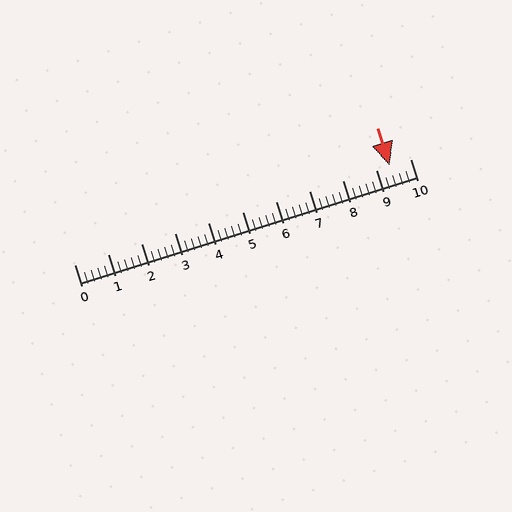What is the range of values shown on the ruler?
The ruler shows values from 0 to 10.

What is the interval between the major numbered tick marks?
The major tick marks are spaced 1 units apart.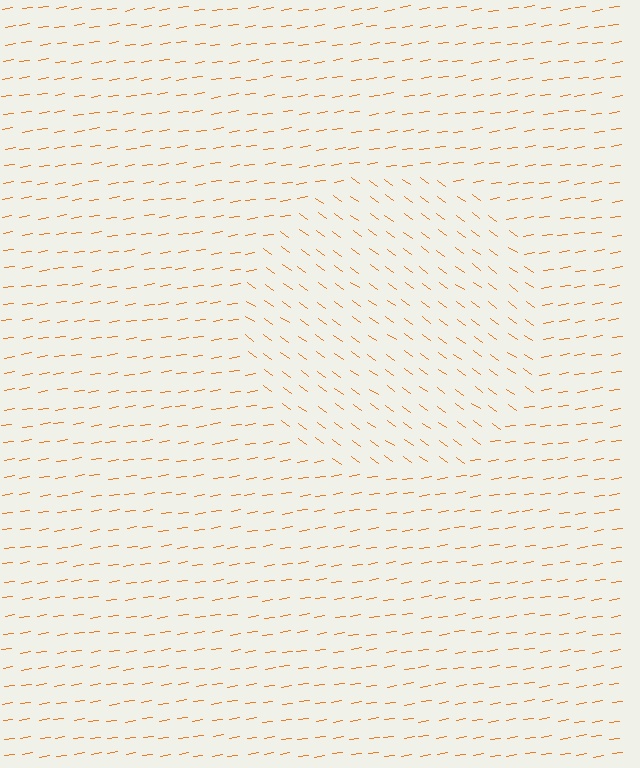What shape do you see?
I see a circle.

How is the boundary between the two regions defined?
The boundary is defined purely by a change in line orientation (approximately 45 degrees difference). All lines are the same color and thickness.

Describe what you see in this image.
The image is filled with small orange line segments. A circle region in the image has lines oriented differently from the surrounding lines, creating a visible texture boundary.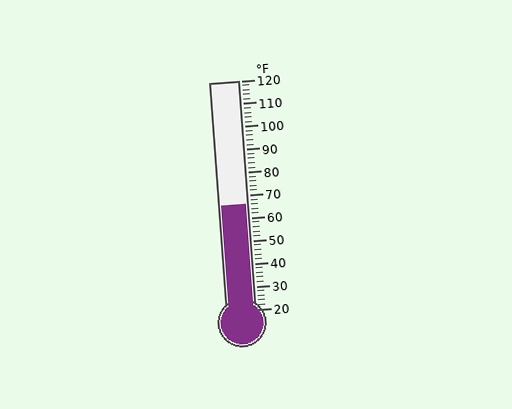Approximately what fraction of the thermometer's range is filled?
The thermometer is filled to approximately 45% of its range.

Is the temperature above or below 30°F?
The temperature is above 30°F.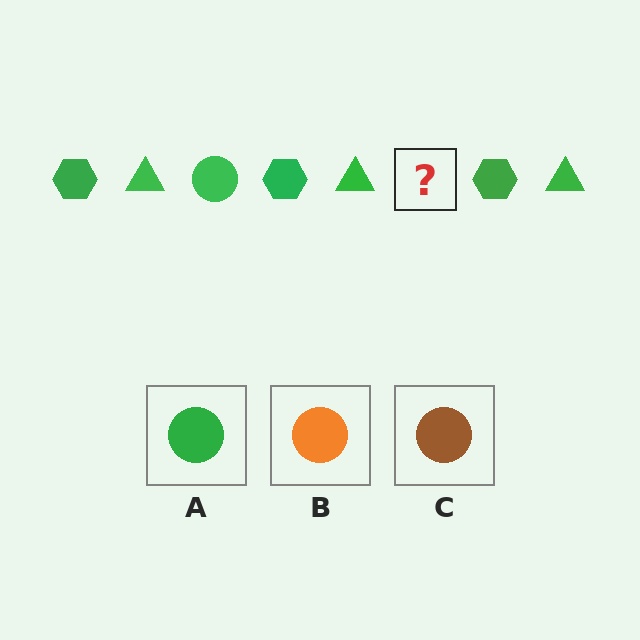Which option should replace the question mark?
Option A.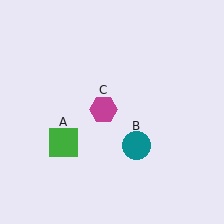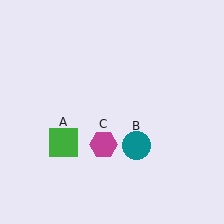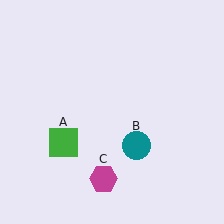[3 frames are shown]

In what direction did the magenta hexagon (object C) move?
The magenta hexagon (object C) moved down.